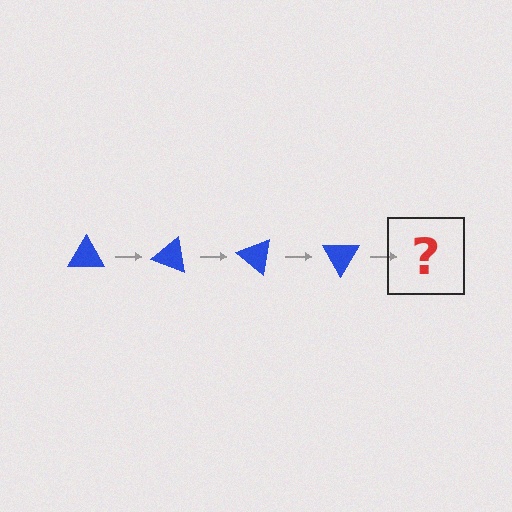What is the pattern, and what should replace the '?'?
The pattern is that the triangle rotates 20 degrees each step. The '?' should be a blue triangle rotated 80 degrees.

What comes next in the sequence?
The next element should be a blue triangle rotated 80 degrees.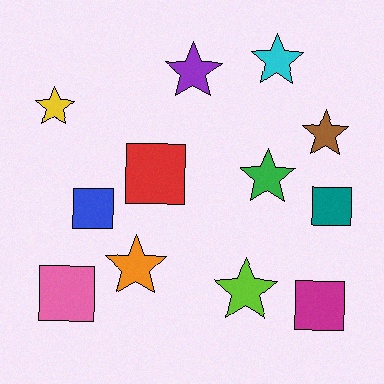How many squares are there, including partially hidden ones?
There are 5 squares.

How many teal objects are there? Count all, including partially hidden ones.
There is 1 teal object.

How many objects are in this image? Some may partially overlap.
There are 12 objects.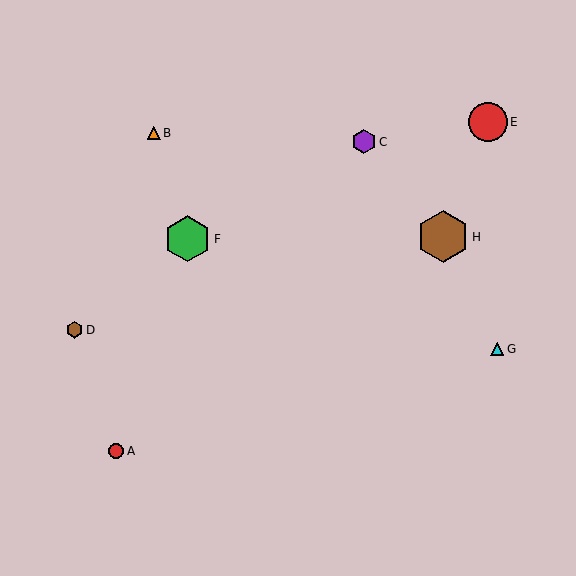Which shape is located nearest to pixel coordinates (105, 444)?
The red circle (labeled A) at (116, 451) is nearest to that location.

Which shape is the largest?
The brown hexagon (labeled H) is the largest.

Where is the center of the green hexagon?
The center of the green hexagon is at (188, 239).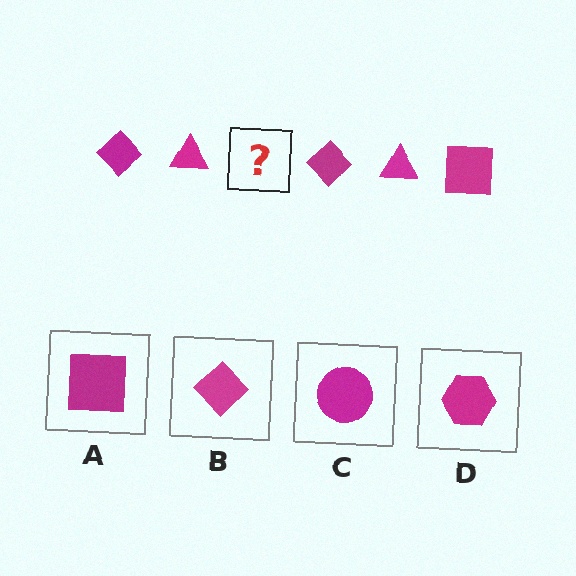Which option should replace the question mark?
Option A.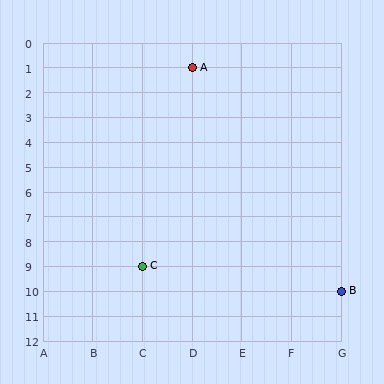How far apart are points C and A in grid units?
Points C and A are 1 column and 8 rows apart (about 8.1 grid units diagonally).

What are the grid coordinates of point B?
Point B is at grid coordinates (G, 10).